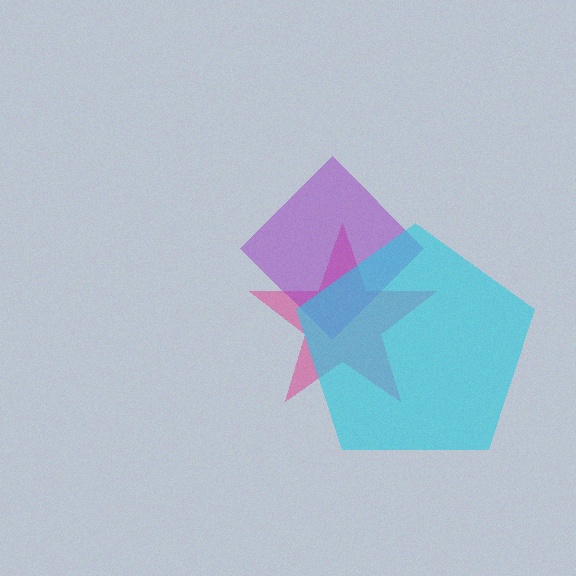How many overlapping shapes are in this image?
There are 3 overlapping shapes in the image.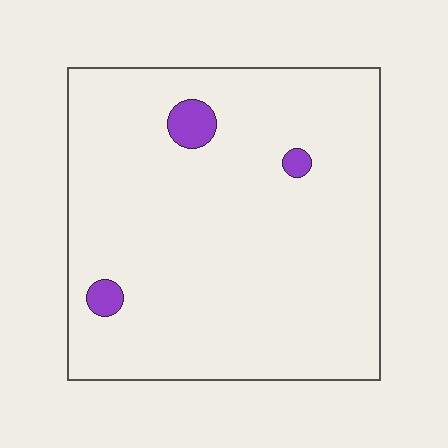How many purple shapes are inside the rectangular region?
3.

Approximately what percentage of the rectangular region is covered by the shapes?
Approximately 5%.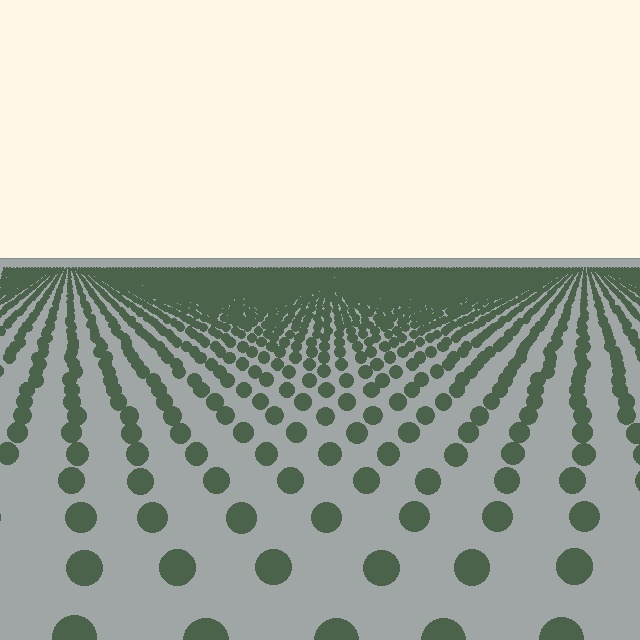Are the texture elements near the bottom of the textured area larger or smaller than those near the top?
Larger. Near the bottom, elements are closer to the viewer and appear at a bigger on-screen size.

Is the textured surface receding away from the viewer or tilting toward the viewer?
The surface is receding away from the viewer. Texture elements get smaller and denser toward the top.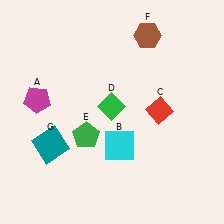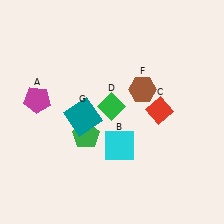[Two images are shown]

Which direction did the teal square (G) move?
The teal square (G) moved right.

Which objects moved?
The objects that moved are: the brown hexagon (F), the teal square (G).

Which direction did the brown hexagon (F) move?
The brown hexagon (F) moved down.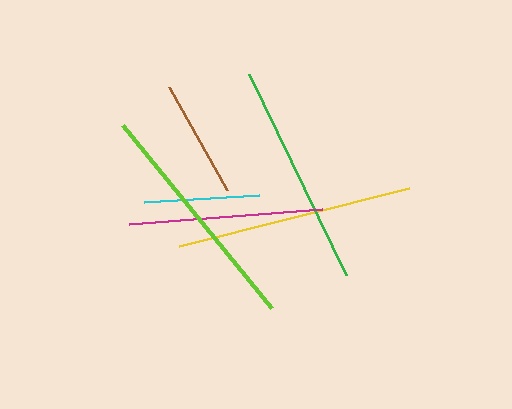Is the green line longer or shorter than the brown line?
The green line is longer than the brown line.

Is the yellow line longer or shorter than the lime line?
The yellow line is longer than the lime line.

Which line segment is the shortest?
The cyan line is the shortest at approximately 115 pixels.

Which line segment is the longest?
The yellow line is the longest at approximately 237 pixels.